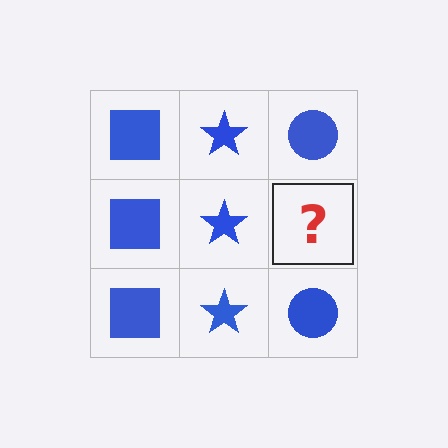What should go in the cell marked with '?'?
The missing cell should contain a blue circle.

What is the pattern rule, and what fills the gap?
The rule is that each column has a consistent shape. The gap should be filled with a blue circle.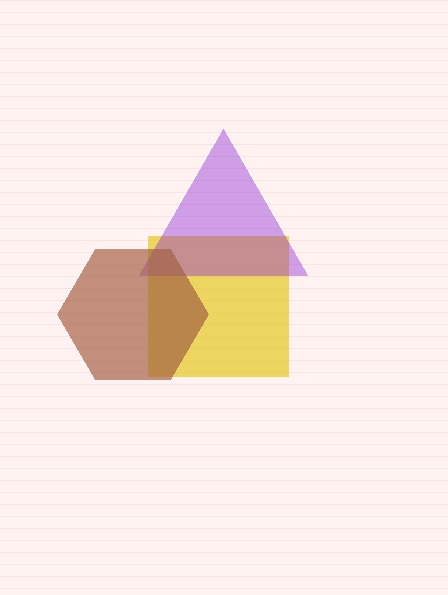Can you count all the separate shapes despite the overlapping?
Yes, there are 3 separate shapes.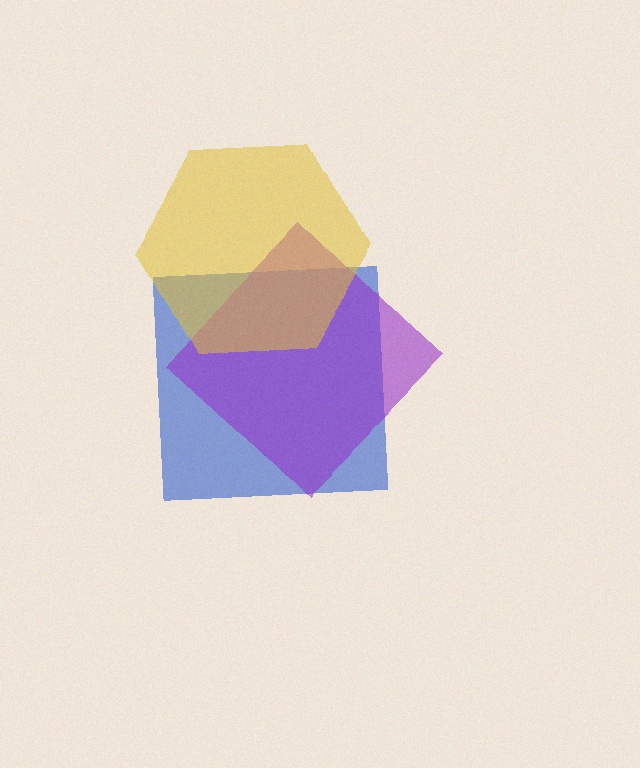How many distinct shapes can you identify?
There are 3 distinct shapes: a blue square, a purple diamond, a yellow hexagon.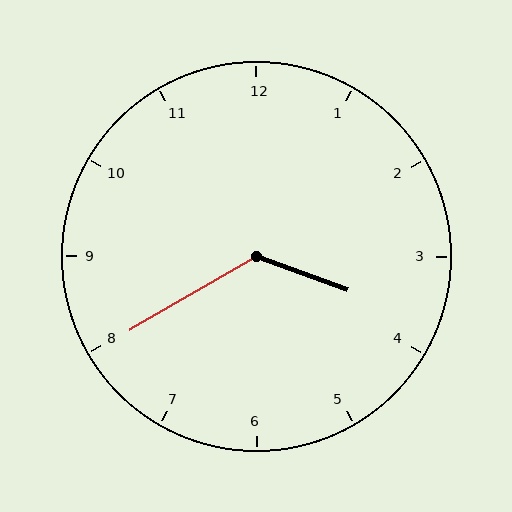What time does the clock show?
3:40.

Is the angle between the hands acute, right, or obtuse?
It is obtuse.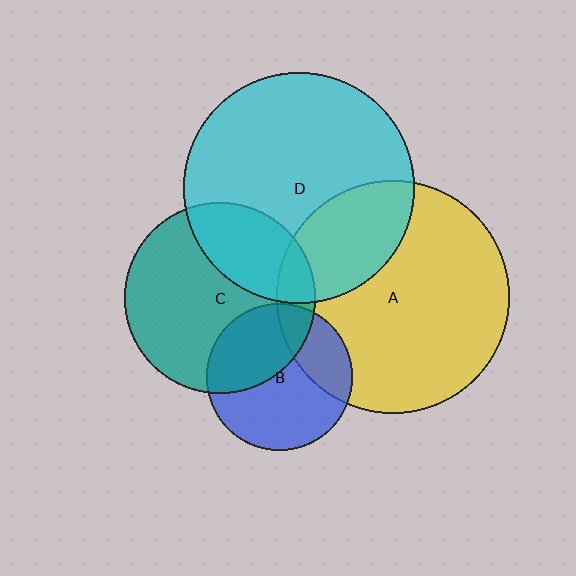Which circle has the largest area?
Circle A (yellow).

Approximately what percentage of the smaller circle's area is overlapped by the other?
Approximately 10%.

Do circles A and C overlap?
Yes.